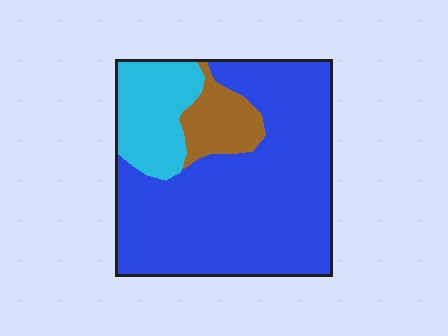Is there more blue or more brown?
Blue.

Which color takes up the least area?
Brown, at roughly 10%.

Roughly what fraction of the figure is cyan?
Cyan covers roughly 20% of the figure.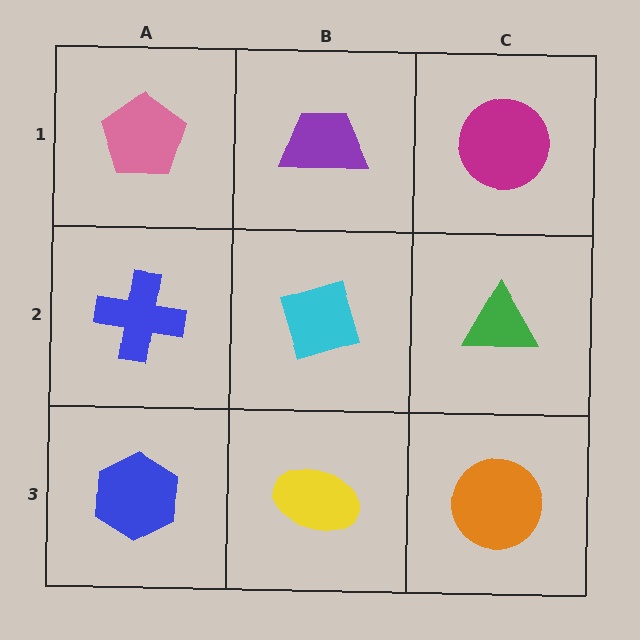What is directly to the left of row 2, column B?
A blue cross.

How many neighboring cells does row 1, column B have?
3.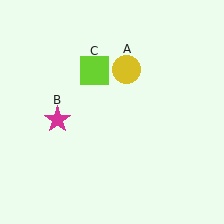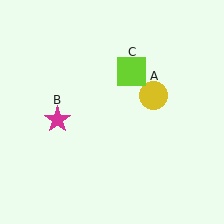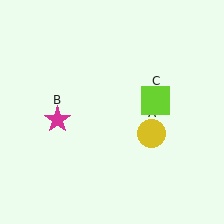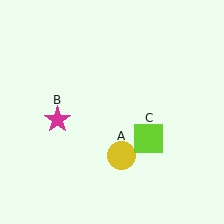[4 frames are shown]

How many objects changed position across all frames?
2 objects changed position: yellow circle (object A), lime square (object C).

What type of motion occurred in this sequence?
The yellow circle (object A), lime square (object C) rotated clockwise around the center of the scene.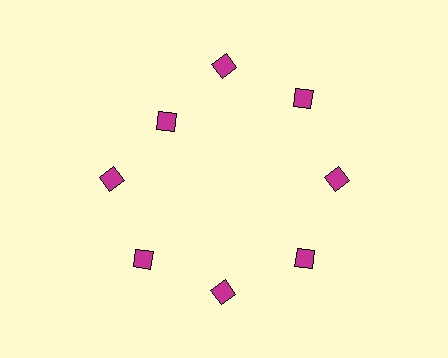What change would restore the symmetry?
The symmetry would be restored by moving it outward, back onto the ring so that all 8 diamonds sit at equal angles and equal distance from the center.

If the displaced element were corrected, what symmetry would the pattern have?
It would have 8-fold rotational symmetry — the pattern would map onto itself every 45 degrees.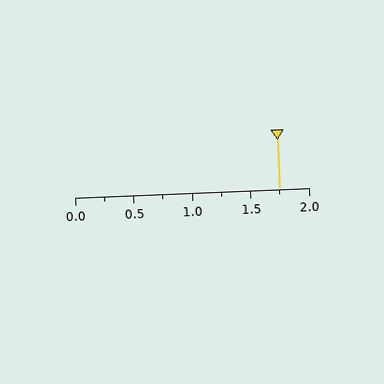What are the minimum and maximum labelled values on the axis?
The axis runs from 0.0 to 2.0.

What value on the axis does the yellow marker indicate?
The marker indicates approximately 1.75.